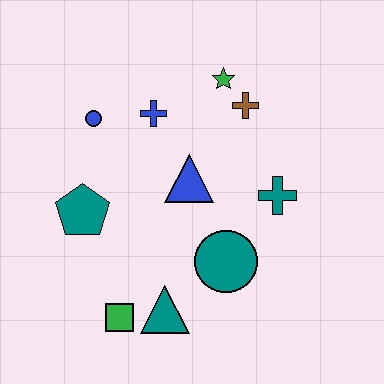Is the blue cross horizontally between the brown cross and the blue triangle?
No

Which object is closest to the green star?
The brown cross is closest to the green star.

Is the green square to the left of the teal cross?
Yes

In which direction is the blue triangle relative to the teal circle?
The blue triangle is above the teal circle.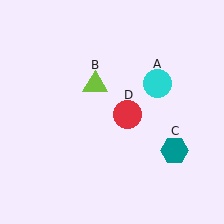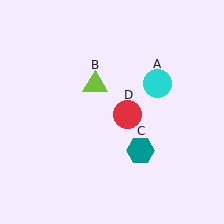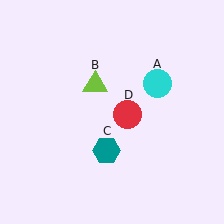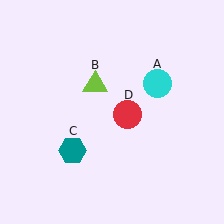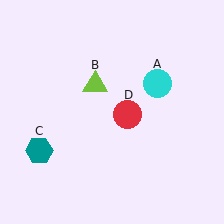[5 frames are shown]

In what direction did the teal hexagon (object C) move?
The teal hexagon (object C) moved left.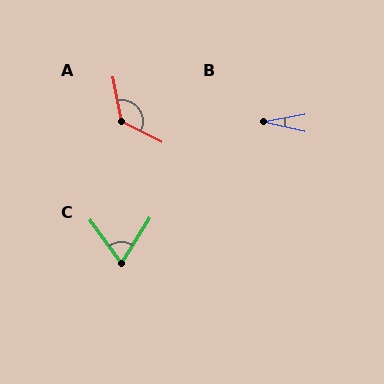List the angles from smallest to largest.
B (23°), C (67°), A (127°).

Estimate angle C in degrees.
Approximately 67 degrees.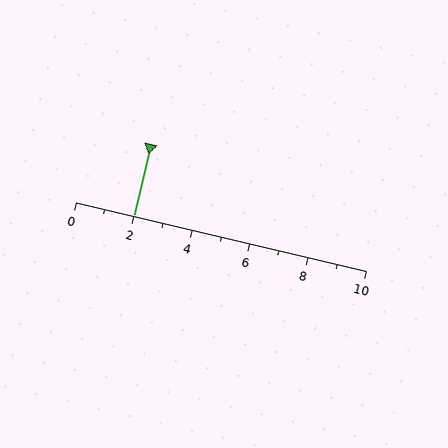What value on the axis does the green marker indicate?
The marker indicates approximately 2.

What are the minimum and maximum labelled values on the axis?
The axis runs from 0 to 10.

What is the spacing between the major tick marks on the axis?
The major ticks are spaced 2 apart.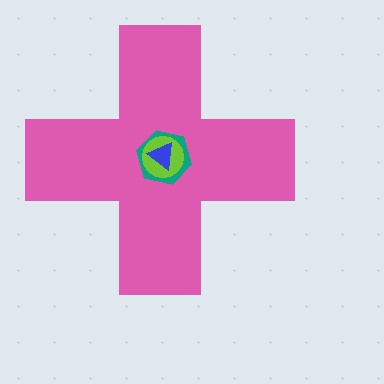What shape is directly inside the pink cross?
The teal hexagon.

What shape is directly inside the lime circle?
The blue triangle.